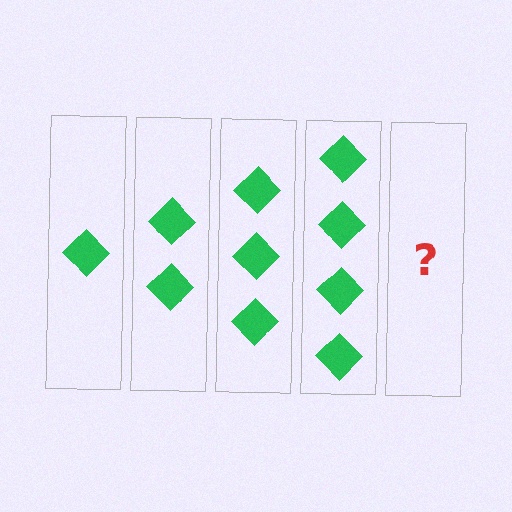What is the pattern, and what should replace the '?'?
The pattern is that each step adds one more diamond. The '?' should be 5 diamonds.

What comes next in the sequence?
The next element should be 5 diamonds.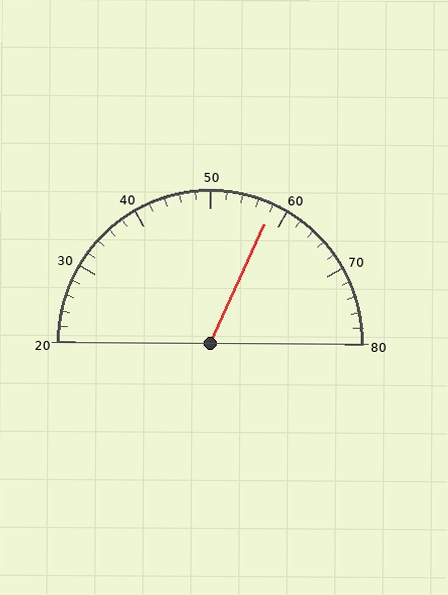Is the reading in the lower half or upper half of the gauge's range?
The reading is in the upper half of the range (20 to 80).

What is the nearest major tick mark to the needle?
The nearest major tick mark is 60.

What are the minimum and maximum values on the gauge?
The gauge ranges from 20 to 80.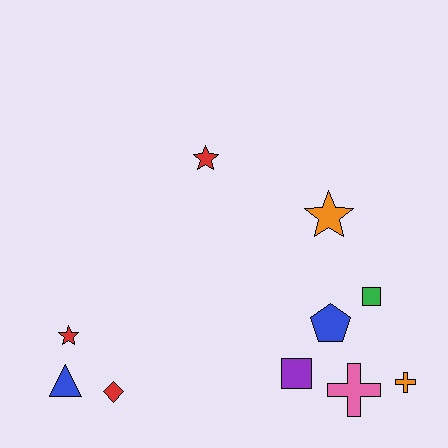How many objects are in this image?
There are 10 objects.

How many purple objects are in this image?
There is 1 purple object.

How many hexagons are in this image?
There are no hexagons.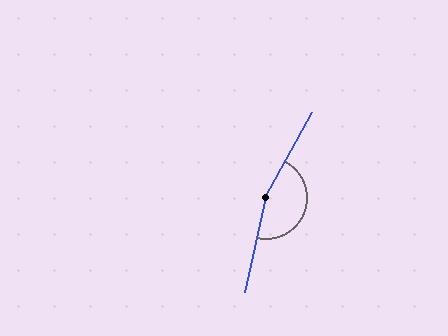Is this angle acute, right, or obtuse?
It is obtuse.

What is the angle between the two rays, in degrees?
Approximately 164 degrees.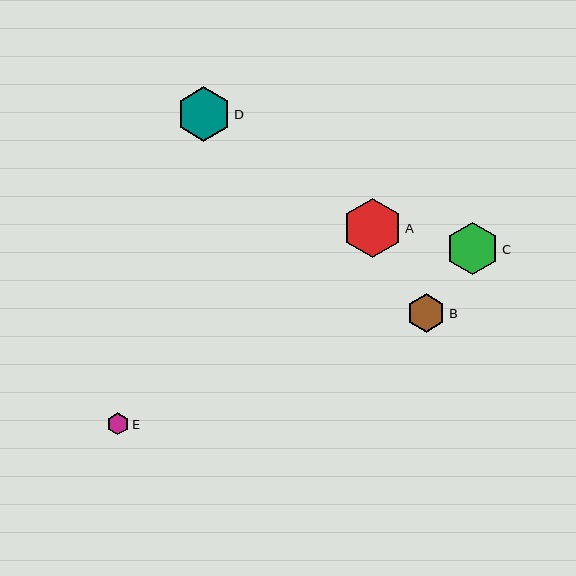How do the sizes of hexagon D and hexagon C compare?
Hexagon D and hexagon C are approximately the same size.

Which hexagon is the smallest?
Hexagon E is the smallest with a size of approximately 22 pixels.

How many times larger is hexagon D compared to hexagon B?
Hexagon D is approximately 1.4 times the size of hexagon B.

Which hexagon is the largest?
Hexagon A is the largest with a size of approximately 60 pixels.